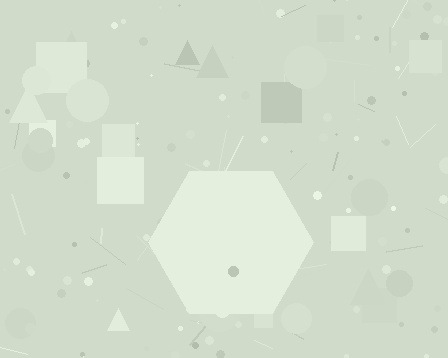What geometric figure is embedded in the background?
A hexagon is embedded in the background.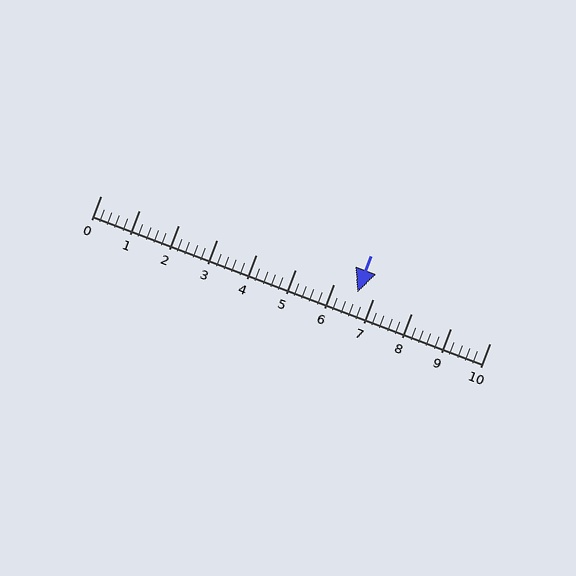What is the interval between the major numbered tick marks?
The major tick marks are spaced 1 units apart.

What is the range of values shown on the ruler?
The ruler shows values from 0 to 10.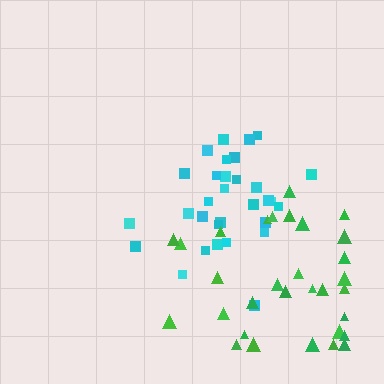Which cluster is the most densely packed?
Cyan.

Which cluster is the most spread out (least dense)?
Green.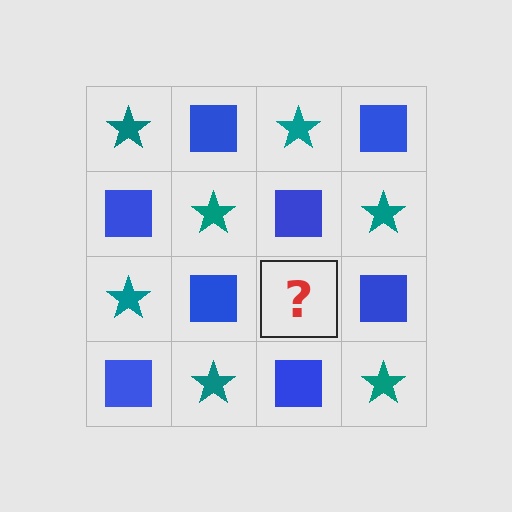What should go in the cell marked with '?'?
The missing cell should contain a teal star.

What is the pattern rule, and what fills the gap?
The rule is that it alternates teal star and blue square in a checkerboard pattern. The gap should be filled with a teal star.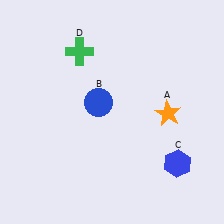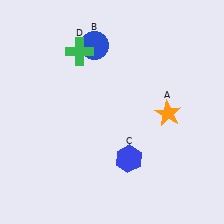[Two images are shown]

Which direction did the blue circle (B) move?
The blue circle (B) moved up.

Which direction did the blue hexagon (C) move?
The blue hexagon (C) moved left.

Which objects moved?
The objects that moved are: the blue circle (B), the blue hexagon (C).